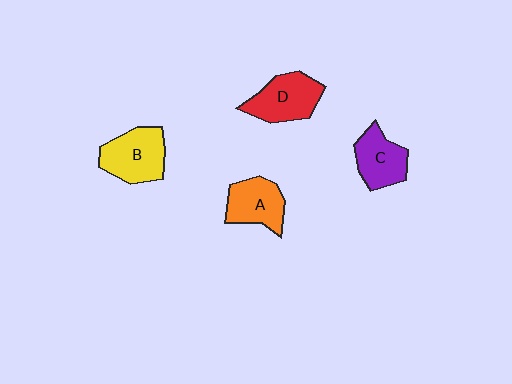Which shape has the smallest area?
Shape C (purple).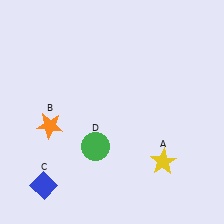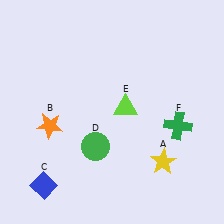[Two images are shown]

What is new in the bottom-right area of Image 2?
A green cross (F) was added in the bottom-right area of Image 2.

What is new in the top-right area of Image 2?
A lime triangle (E) was added in the top-right area of Image 2.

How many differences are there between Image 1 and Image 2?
There are 2 differences between the two images.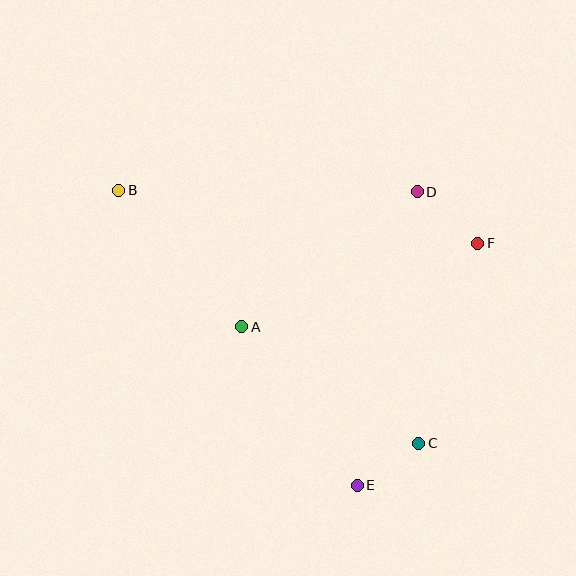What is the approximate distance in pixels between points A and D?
The distance between A and D is approximately 221 pixels.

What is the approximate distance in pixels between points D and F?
The distance between D and F is approximately 79 pixels.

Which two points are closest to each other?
Points C and E are closest to each other.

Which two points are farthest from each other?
Points B and C are farthest from each other.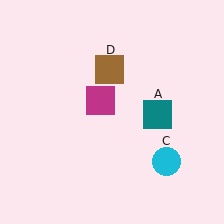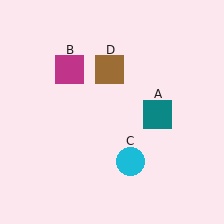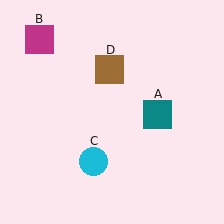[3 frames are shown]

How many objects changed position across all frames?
2 objects changed position: magenta square (object B), cyan circle (object C).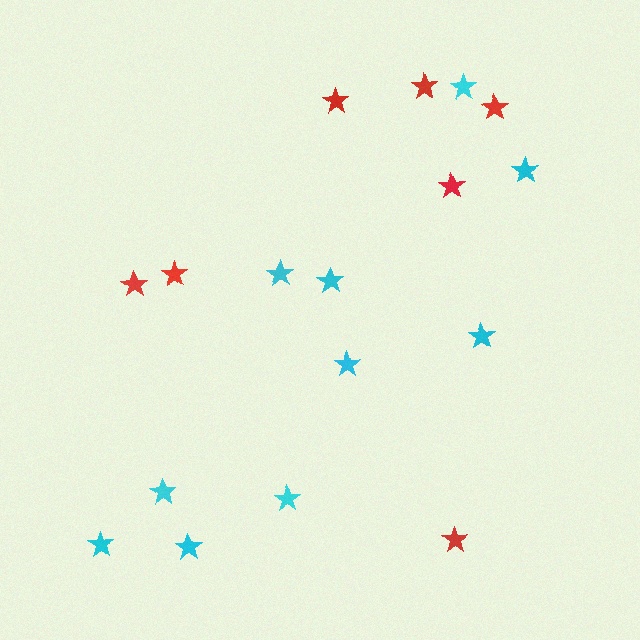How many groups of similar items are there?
There are 2 groups: one group of cyan stars (10) and one group of red stars (7).